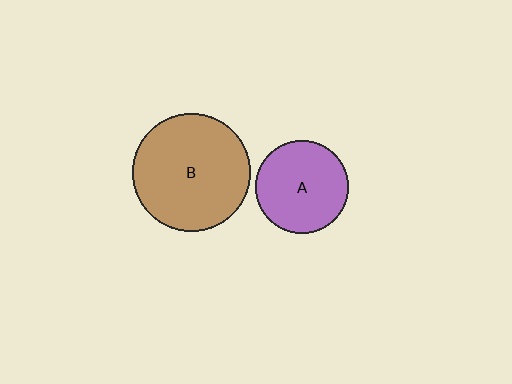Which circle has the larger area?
Circle B (brown).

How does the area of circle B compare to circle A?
Approximately 1.6 times.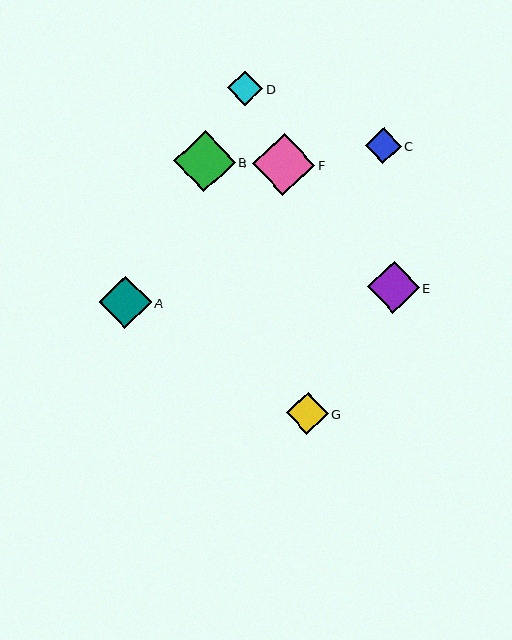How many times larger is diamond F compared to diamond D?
Diamond F is approximately 1.8 times the size of diamond D.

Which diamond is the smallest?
Diamond D is the smallest with a size of approximately 35 pixels.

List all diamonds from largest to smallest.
From largest to smallest: F, B, A, E, G, C, D.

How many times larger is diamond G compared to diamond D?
Diamond G is approximately 1.2 times the size of diamond D.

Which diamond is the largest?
Diamond F is the largest with a size of approximately 62 pixels.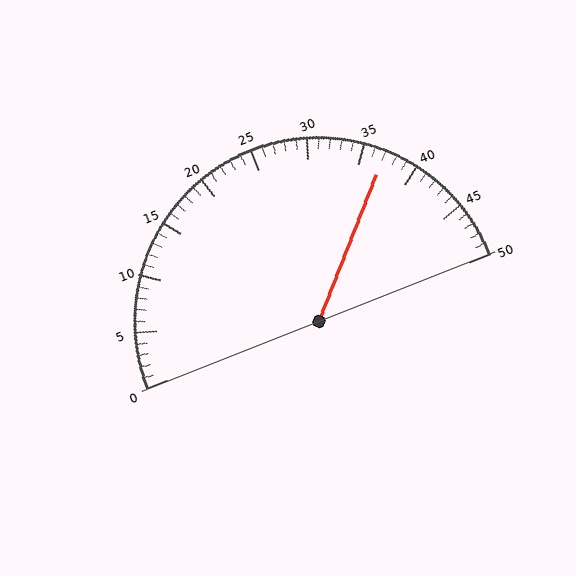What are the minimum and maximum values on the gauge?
The gauge ranges from 0 to 50.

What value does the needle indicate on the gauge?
The needle indicates approximately 37.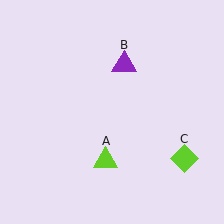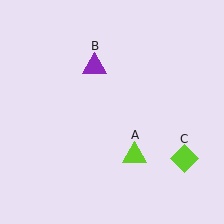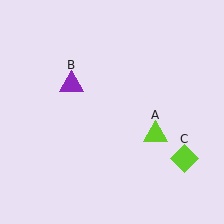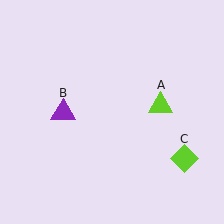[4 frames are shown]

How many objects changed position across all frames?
2 objects changed position: lime triangle (object A), purple triangle (object B).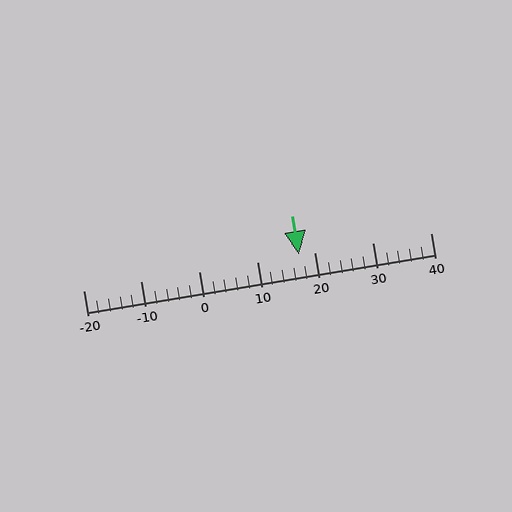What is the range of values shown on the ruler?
The ruler shows values from -20 to 40.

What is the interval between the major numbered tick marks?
The major tick marks are spaced 10 units apart.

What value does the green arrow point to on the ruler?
The green arrow points to approximately 17.